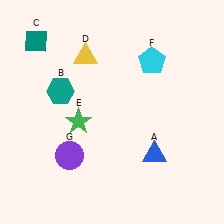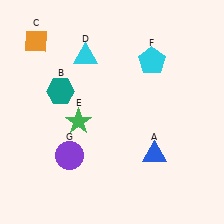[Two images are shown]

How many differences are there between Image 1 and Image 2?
There are 2 differences between the two images.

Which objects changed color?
C changed from teal to orange. D changed from yellow to cyan.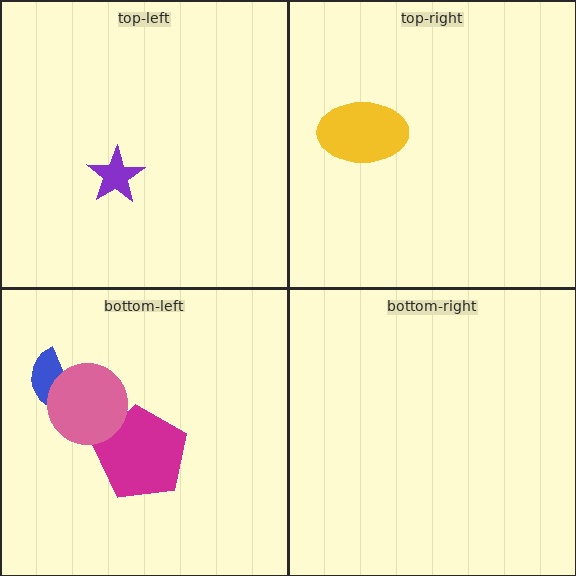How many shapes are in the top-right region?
1.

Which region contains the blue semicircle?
The bottom-left region.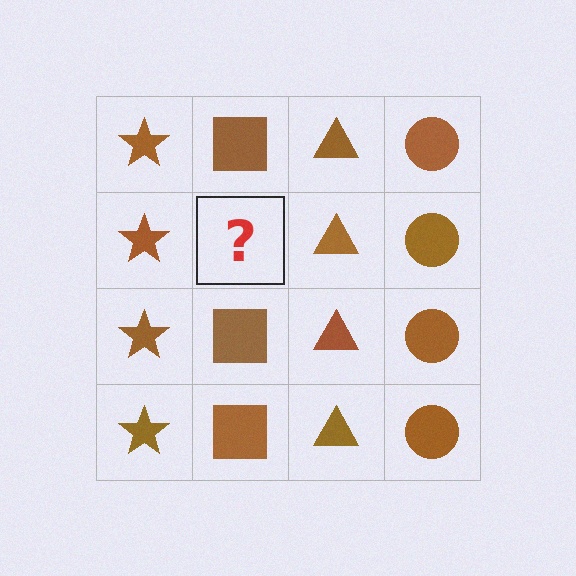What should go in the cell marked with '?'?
The missing cell should contain a brown square.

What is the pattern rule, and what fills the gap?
The rule is that each column has a consistent shape. The gap should be filled with a brown square.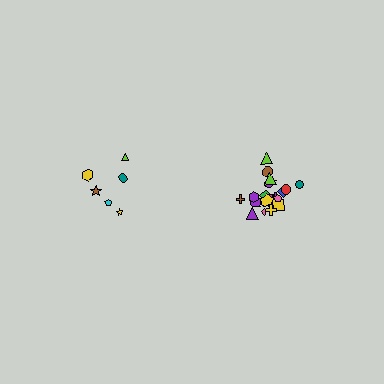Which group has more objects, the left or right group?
The right group.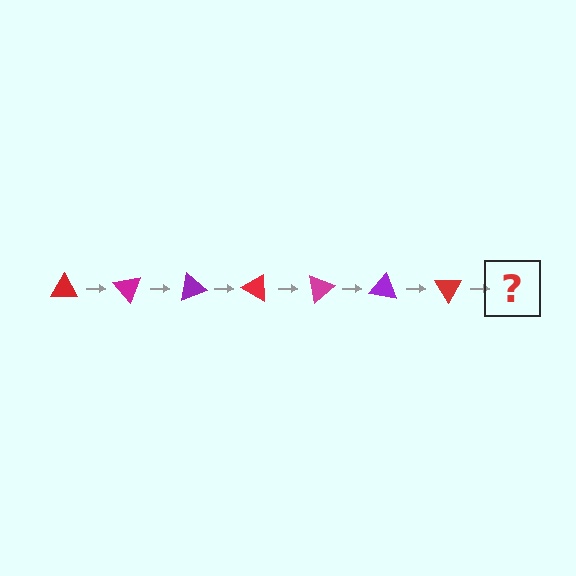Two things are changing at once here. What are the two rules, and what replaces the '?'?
The two rules are that it rotates 50 degrees each step and the color cycles through red, magenta, and purple. The '?' should be a magenta triangle, rotated 350 degrees from the start.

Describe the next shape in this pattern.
It should be a magenta triangle, rotated 350 degrees from the start.